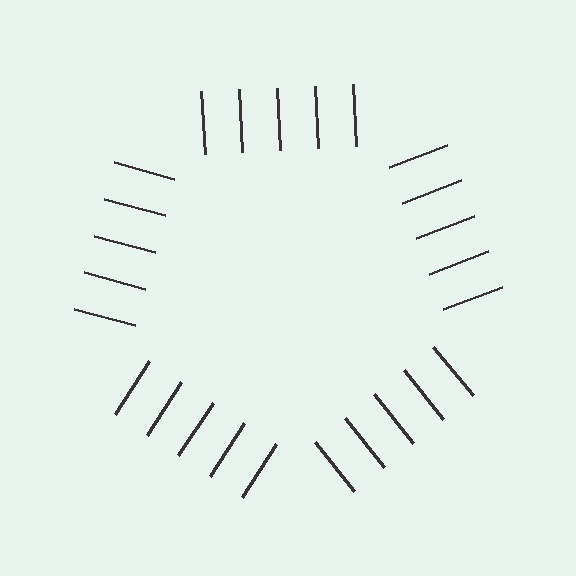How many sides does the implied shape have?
5 sides — the line-ends trace a pentagon.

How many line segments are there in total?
25 — 5 along each of the 5 edges.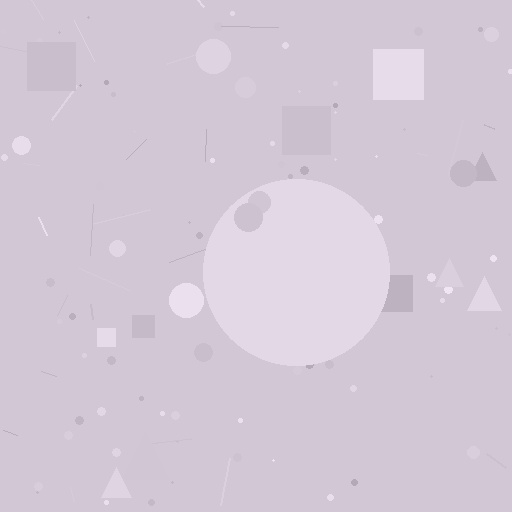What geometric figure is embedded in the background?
A circle is embedded in the background.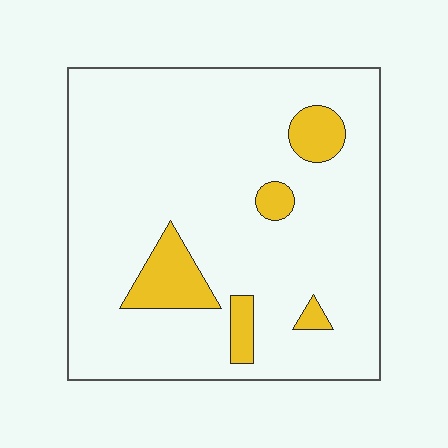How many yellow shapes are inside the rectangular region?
5.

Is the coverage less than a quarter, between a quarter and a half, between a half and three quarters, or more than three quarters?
Less than a quarter.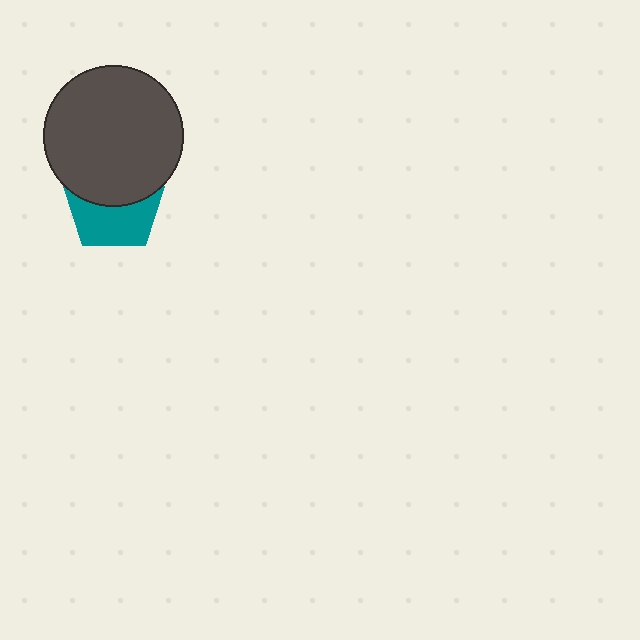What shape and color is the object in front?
The object in front is a dark gray circle.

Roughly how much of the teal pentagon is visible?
About half of it is visible (roughly 52%).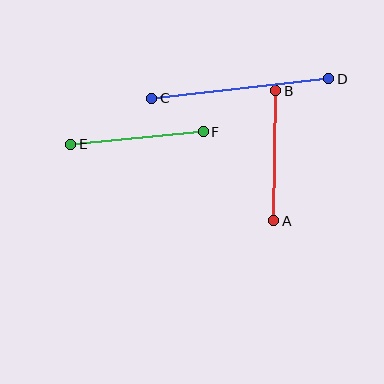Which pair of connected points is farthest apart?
Points C and D are farthest apart.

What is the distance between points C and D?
The distance is approximately 178 pixels.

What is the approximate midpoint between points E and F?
The midpoint is at approximately (137, 138) pixels.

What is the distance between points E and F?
The distance is approximately 133 pixels.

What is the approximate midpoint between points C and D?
The midpoint is at approximately (240, 89) pixels.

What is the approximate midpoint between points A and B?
The midpoint is at approximately (275, 156) pixels.